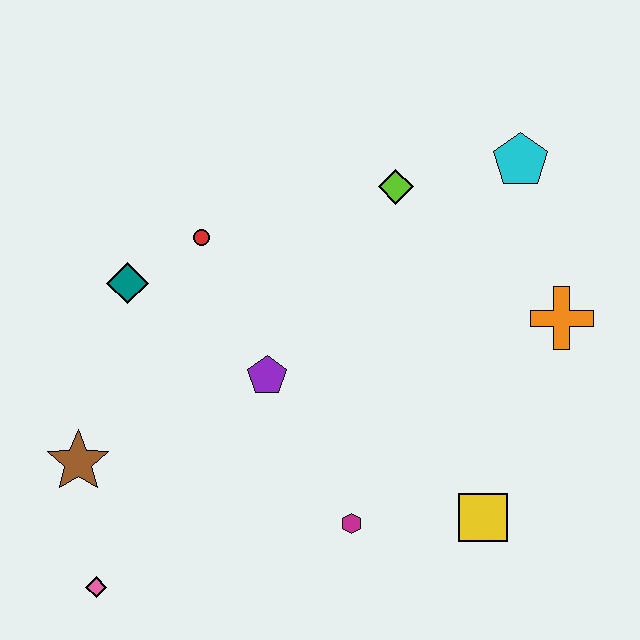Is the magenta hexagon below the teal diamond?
Yes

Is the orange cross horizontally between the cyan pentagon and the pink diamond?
No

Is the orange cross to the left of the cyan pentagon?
No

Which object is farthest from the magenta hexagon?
The cyan pentagon is farthest from the magenta hexagon.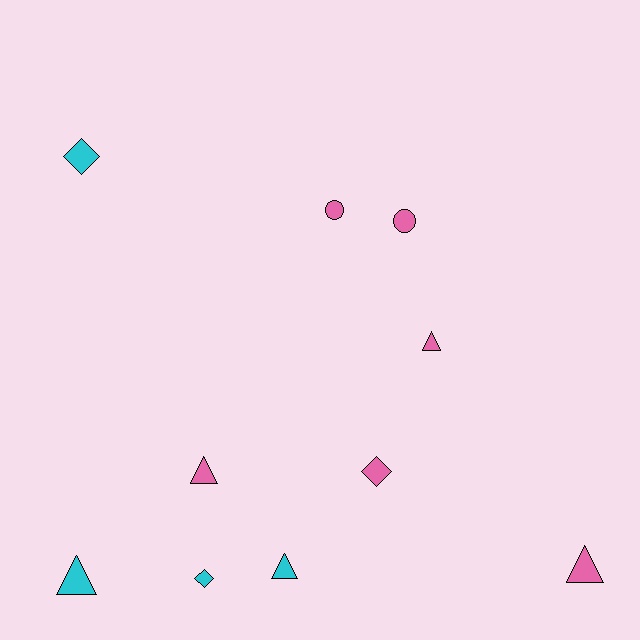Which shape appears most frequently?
Triangle, with 5 objects.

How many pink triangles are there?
There are 3 pink triangles.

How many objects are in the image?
There are 10 objects.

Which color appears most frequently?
Pink, with 6 objects.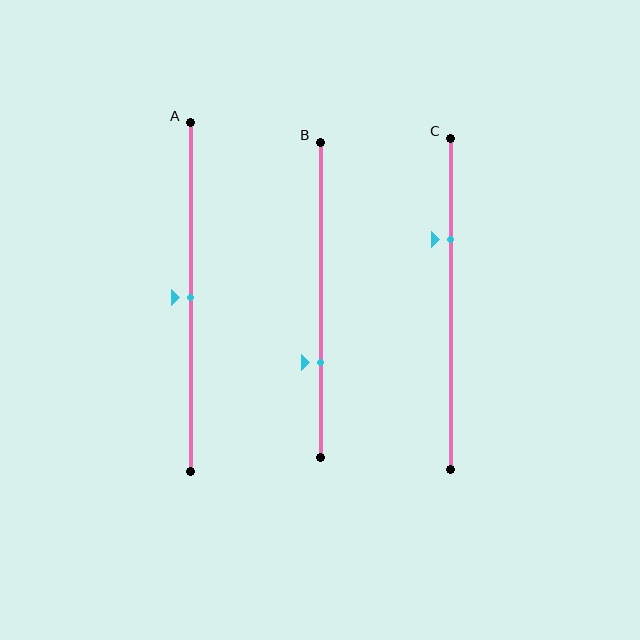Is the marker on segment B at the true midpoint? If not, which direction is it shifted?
No, the marker on segment B is shifted downward by about 20% of the segment length.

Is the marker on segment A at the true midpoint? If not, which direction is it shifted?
Yes, the marker on segment A is at the true midpoint.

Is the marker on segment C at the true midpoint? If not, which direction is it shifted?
No, the marker on segment C is shifted upward by about 20% of the segment length.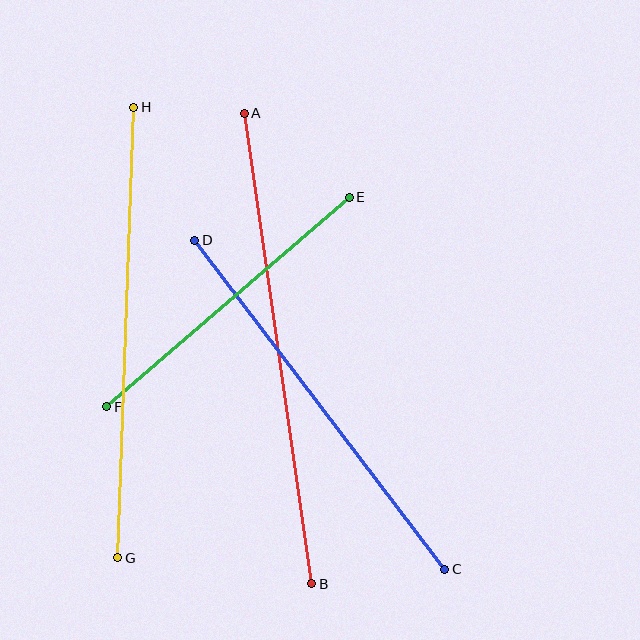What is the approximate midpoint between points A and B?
The midpoint is at approximately (278, 349) pixels.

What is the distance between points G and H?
The distance is approximately 451 pixels.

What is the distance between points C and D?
The distance is approximately 413 pixels.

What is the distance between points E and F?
The distance is approximately 321 pixels.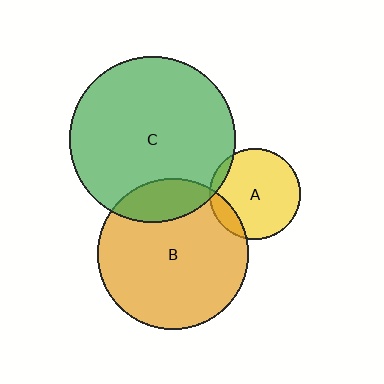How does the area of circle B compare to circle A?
Approximately 2.8 times.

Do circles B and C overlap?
Yes.